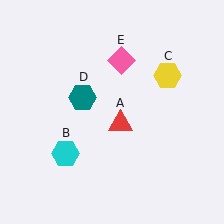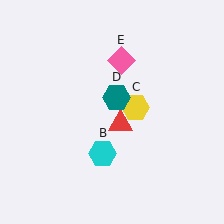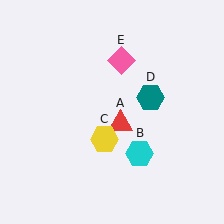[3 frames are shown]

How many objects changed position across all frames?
3 objects changed position: cyan hexagon (object B), yellow hexagon (object C), teal hexagon (object D).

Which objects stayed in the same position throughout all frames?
Red triangle (object A) and pink diamond (object E) remained stationary.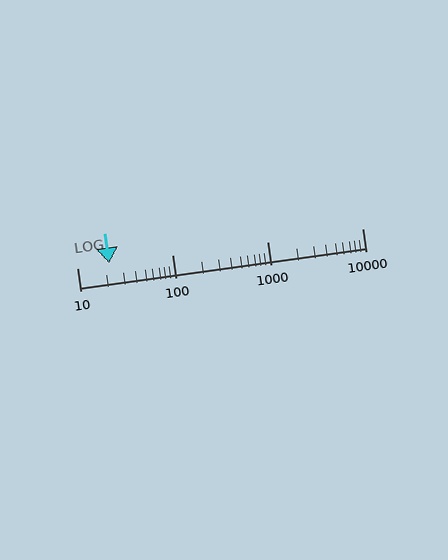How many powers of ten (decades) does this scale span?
The scale spans 3 decades, from 10 to 10000.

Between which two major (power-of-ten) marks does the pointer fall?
The pointer is between 10 and 100.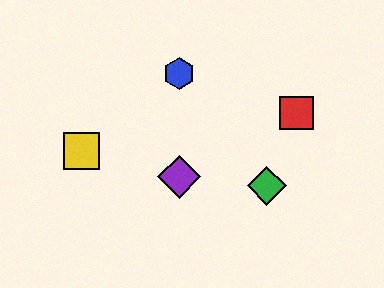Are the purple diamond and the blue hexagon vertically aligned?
Yes, both are at x≈179.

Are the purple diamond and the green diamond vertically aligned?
No, the purple diamond is at x≈179 and the green diamond is at x≈267.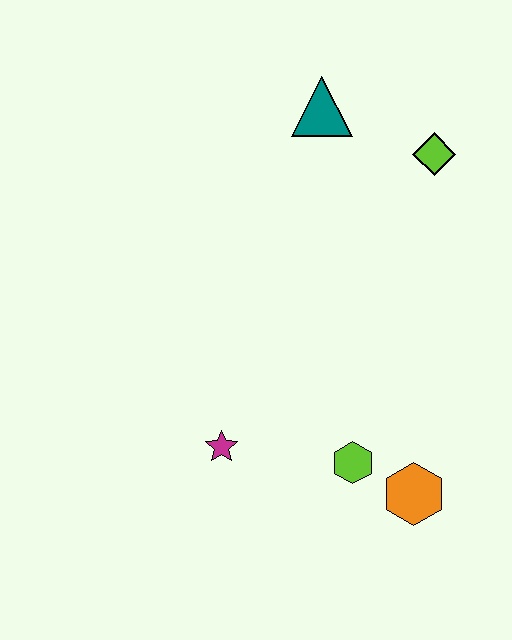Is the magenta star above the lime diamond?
No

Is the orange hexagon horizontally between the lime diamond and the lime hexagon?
Yes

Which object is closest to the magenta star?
The lime hexagon is closest to the magenta star.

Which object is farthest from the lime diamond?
The magenta star is farthest from the lime diamond.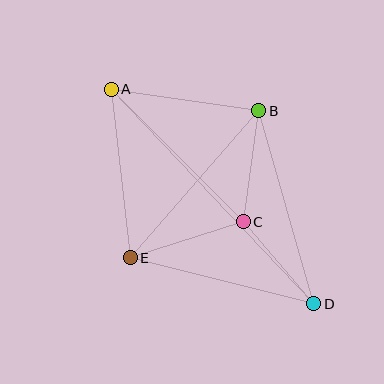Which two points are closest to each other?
Points C and D are closest to each other.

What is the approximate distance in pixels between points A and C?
The distance between A and C is approximately 187 pixels.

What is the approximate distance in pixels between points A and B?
The distance between A and B is approximately 149 pixels.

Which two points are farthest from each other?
Points A and D are farthest from each other.